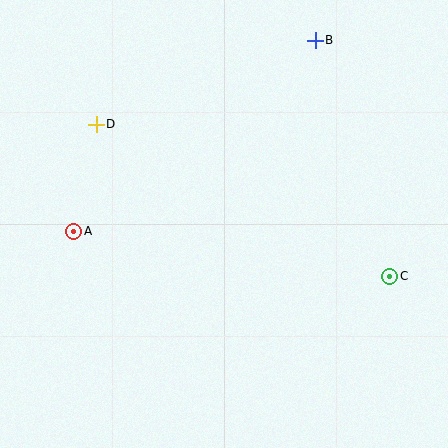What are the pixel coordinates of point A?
Point A is at (74, 231).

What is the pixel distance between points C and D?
The distance between C and D is 330 pixels.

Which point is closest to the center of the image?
Point A at (74, 231) is closest to the center.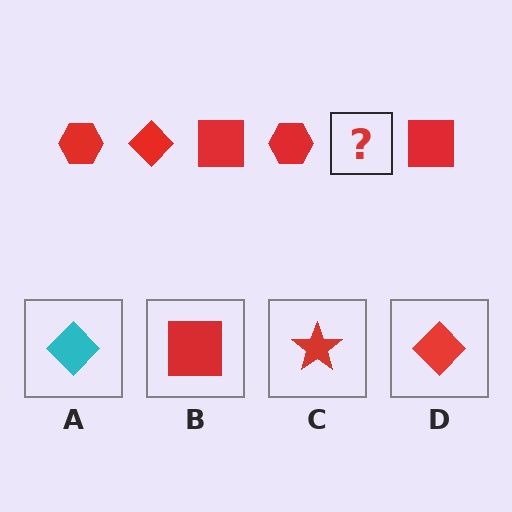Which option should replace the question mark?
Option D.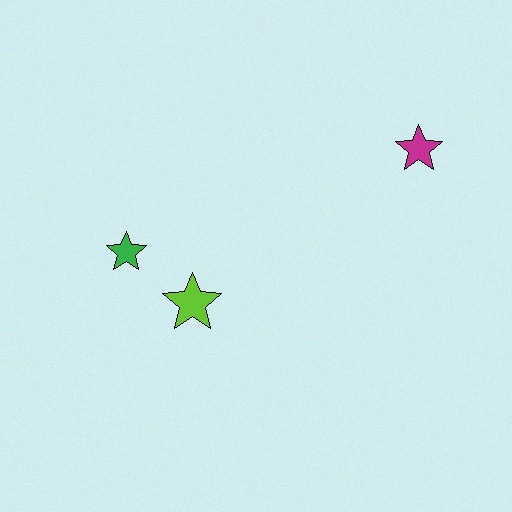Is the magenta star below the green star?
No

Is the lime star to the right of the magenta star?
No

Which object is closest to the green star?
The lime star is closest to the green star.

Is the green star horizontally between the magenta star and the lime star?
No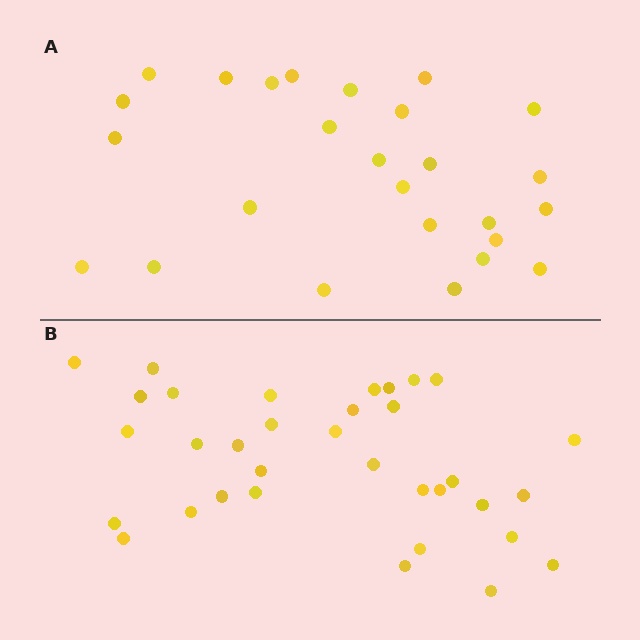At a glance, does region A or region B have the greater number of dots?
Region B (the bottom region) has more dots.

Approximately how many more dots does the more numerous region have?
Region B has roughly 8 or so more dots than region A.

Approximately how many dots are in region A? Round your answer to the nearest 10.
About 30 dots. (The exact count is 26, which rounds to 30.)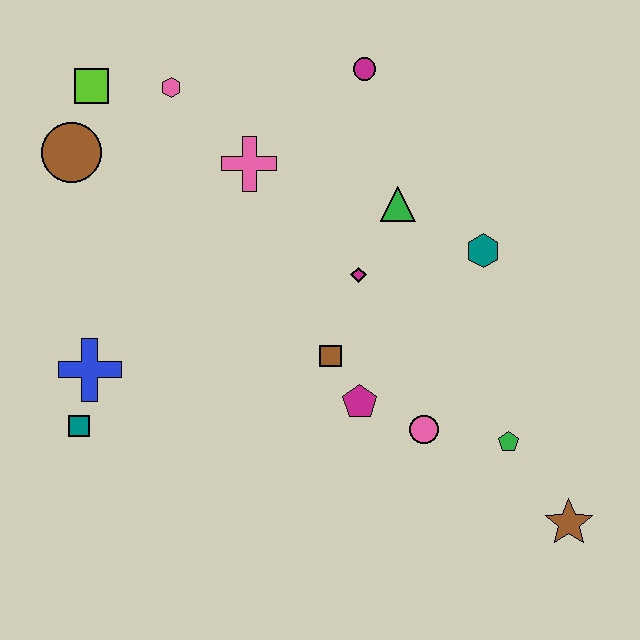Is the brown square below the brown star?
No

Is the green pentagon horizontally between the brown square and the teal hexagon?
No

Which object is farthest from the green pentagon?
The lime square is farthest from the green pentagon.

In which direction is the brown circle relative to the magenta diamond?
The brown circle is to the left of the magenta diamond.